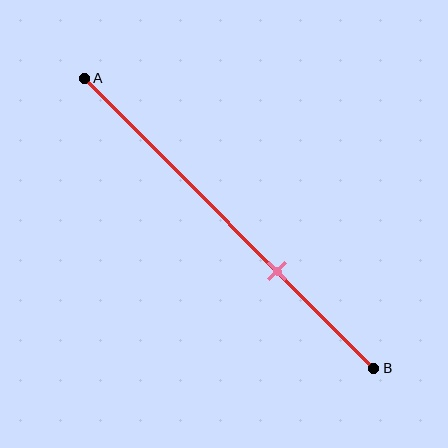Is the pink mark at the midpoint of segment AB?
No, the mark is at about 65% from A, not at the 50% midpoint.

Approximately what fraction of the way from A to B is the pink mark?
The pink mark is approximately 65% of the way from A to B.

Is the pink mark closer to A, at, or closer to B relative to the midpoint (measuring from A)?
The pink mark is closer to point B than the midpoint of segment AB.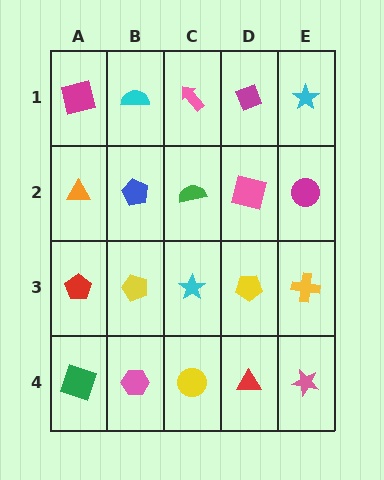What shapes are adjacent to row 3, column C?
A green semicircle (row 2, column C), a yellow circle (row 4, column C), a yellow pentagon (row 3, column B), a yellow pentagon (row 3, column D).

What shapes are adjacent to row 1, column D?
A pink square (row 2, column D), a pink arrow (row 1, column C), a cyan star (row 1, column E).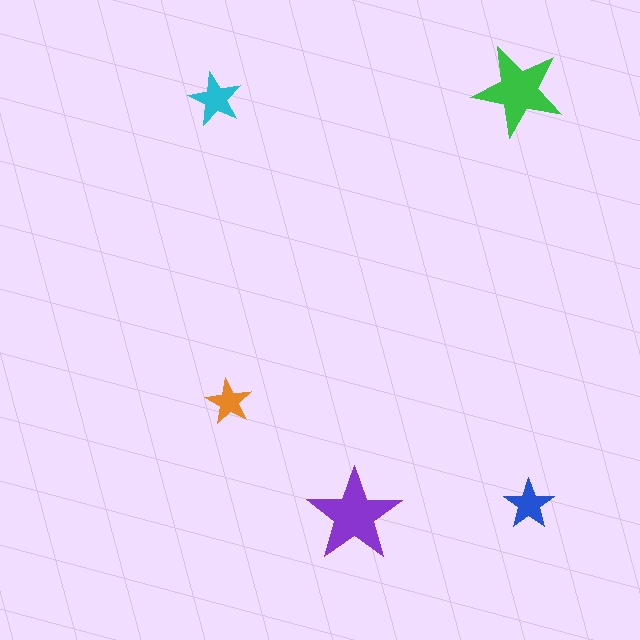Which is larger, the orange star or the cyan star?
The cyan one.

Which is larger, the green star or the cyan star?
The green one.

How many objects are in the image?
There are 5 objects in the image.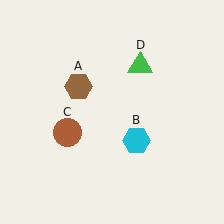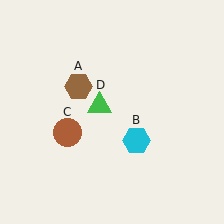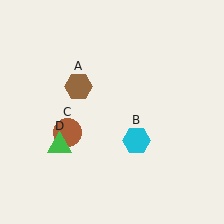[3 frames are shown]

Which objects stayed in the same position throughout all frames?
Brown hexagon (object A) and cyan hexagon (object B) and brown circle (object C) remained stationary.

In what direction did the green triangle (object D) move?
The green triangle (object D) moved down and to the left.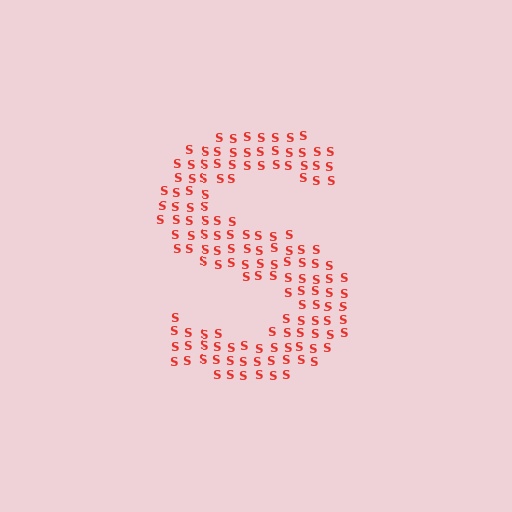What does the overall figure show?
The overall figure shows the letter S.